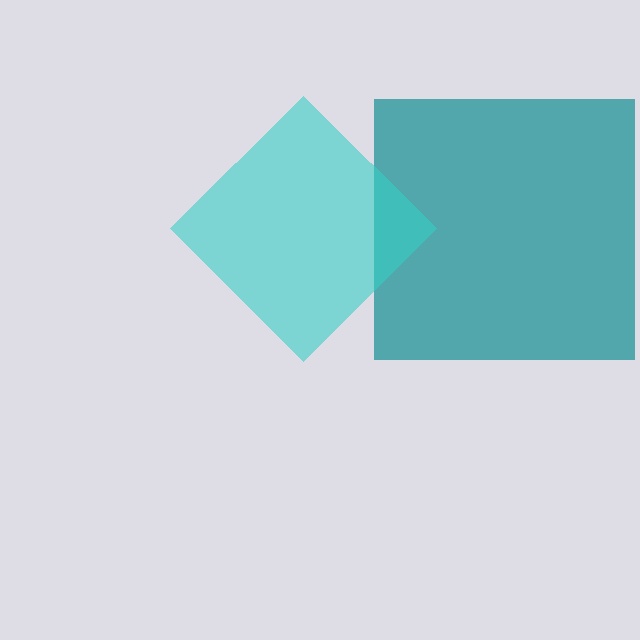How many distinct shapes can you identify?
There are 2 distinct shapes: a teal square, a cyan diamond.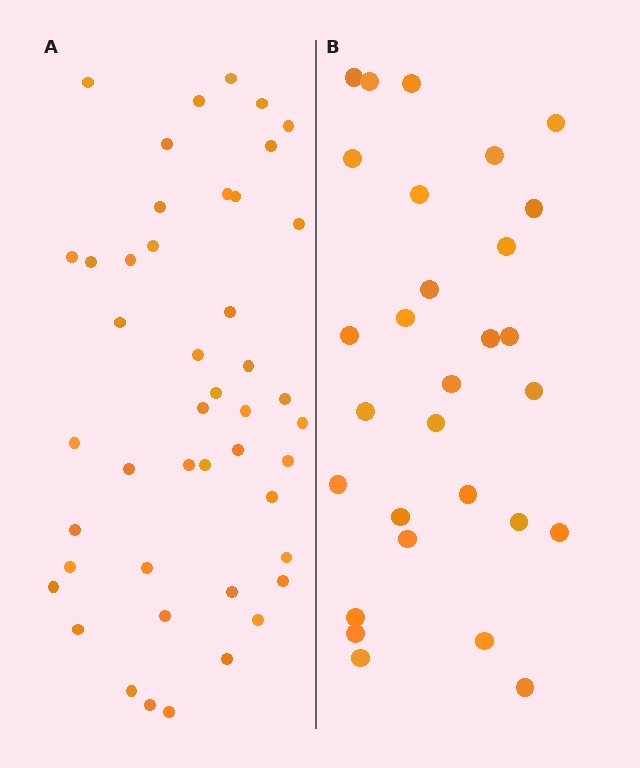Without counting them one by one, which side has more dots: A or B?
Region A (the left region) has more dots.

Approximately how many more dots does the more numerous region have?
Region A has approximately 15 more dots than region B.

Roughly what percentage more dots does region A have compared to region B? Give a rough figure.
About 55% more.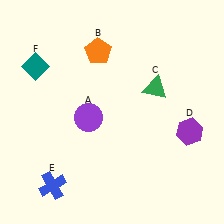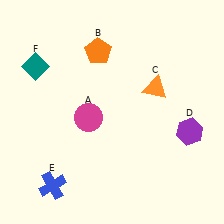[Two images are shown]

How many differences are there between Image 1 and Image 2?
There are 2 differences between the two images.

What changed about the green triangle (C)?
In Image 1, C is green. In Image 2, it changed to orange.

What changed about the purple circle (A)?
In Image 1, A is purple. In Image 2, it changed to magenta.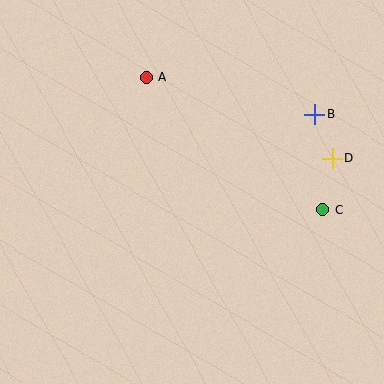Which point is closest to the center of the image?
Point A at (146, 77) is closest to the center.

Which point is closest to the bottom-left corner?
Point A is closest to the bottom-left corner.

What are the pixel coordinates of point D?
Point D is at (333, 158).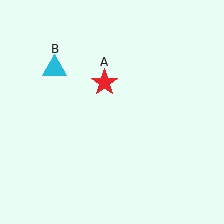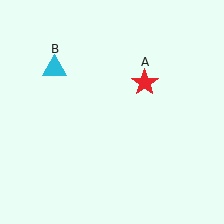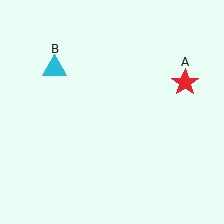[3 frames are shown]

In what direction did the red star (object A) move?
The red star (object A) moved right.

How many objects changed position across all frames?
1 object changed position: red star (object A).